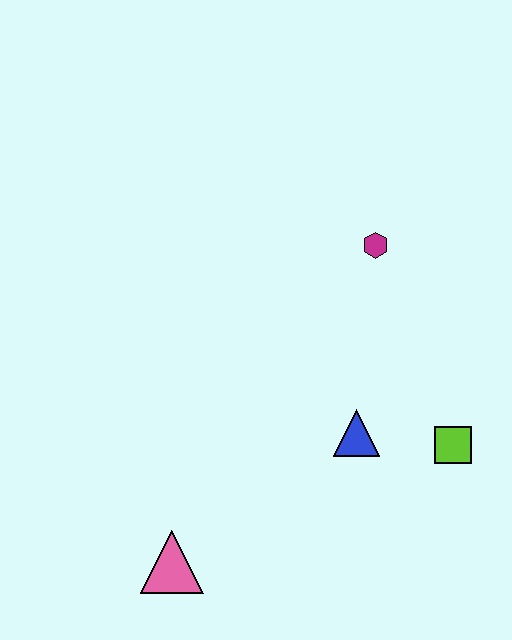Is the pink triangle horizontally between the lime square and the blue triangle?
No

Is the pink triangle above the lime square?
No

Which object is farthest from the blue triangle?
The pink triangle is farthest from the blue triangle.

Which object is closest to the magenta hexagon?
The blue triangle is closest to the magenta hexagon.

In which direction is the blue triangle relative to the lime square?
The blue triangle is to the left of the lime square.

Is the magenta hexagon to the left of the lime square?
Yes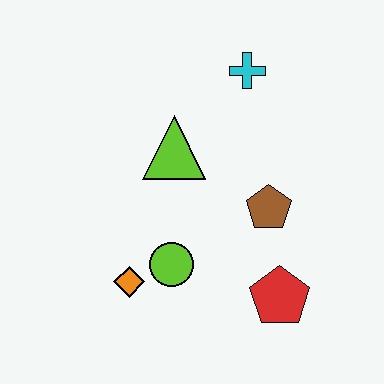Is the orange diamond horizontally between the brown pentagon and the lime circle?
No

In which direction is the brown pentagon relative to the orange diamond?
The brown pentagon is to the right of the orange diamond.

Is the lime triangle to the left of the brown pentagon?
Yes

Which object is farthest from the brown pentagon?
The orange diamond is farthest from the brown pentagon.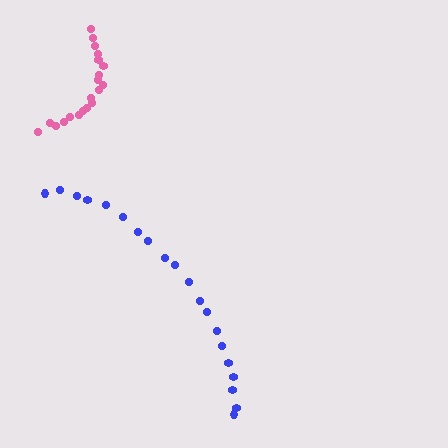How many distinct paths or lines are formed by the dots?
There are 2 distinct paths.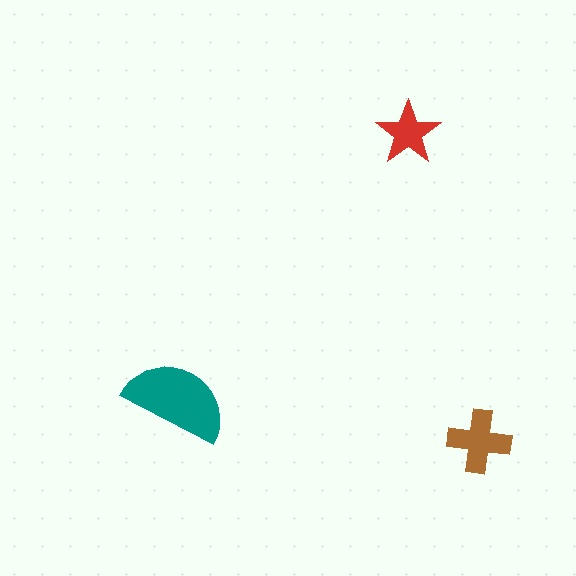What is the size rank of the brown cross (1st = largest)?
2nd.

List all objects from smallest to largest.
The red star, the brown cross, the teal semicircle.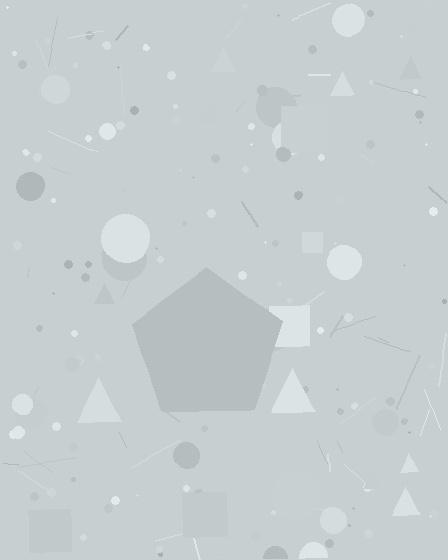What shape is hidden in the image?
A pentagon is hidden in the image.